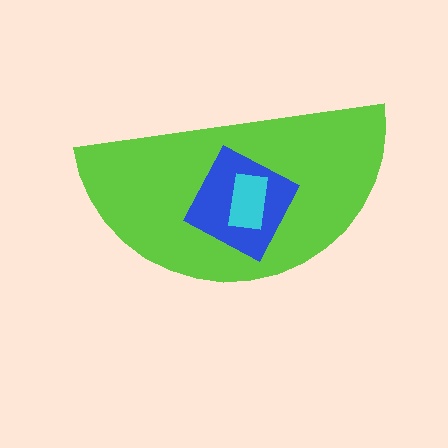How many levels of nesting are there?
3.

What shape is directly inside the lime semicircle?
The blue diamond.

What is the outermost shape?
The lime semicircle.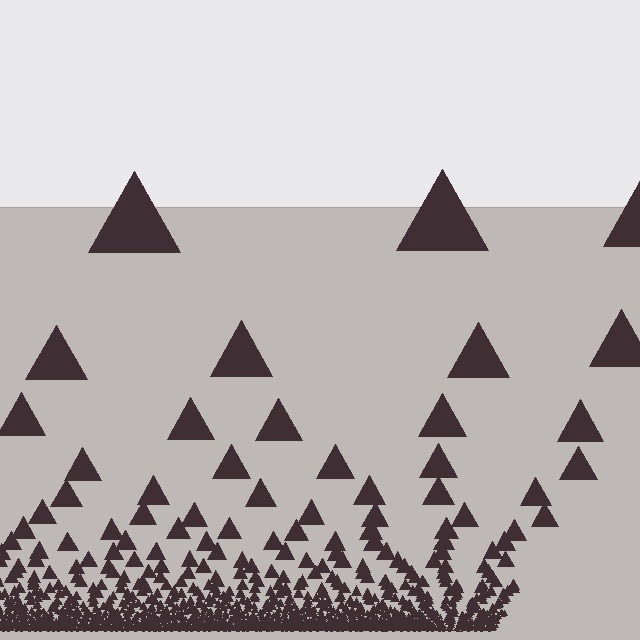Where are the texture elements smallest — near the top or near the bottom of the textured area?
Near the bottom.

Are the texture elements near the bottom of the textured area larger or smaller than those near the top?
Smaller. The gradient is inverted — elements near the bottom are smaller and denser.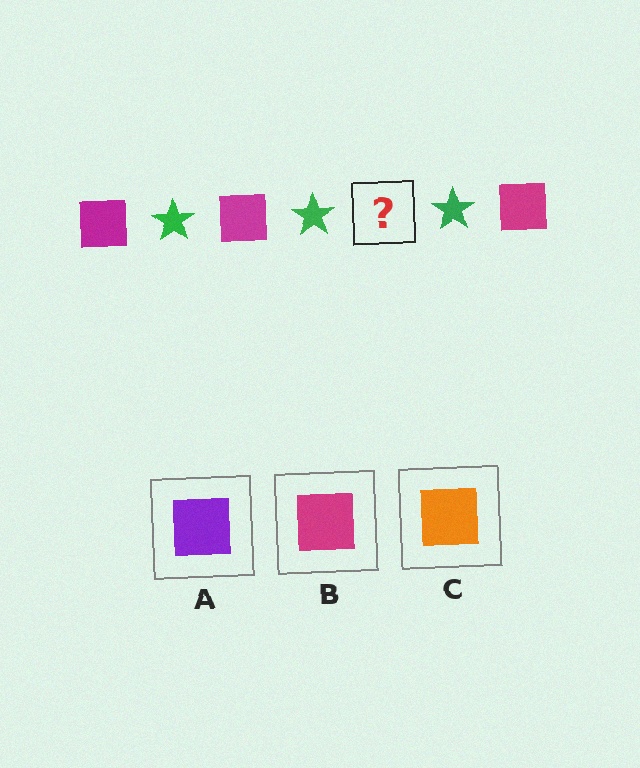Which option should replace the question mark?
Option B.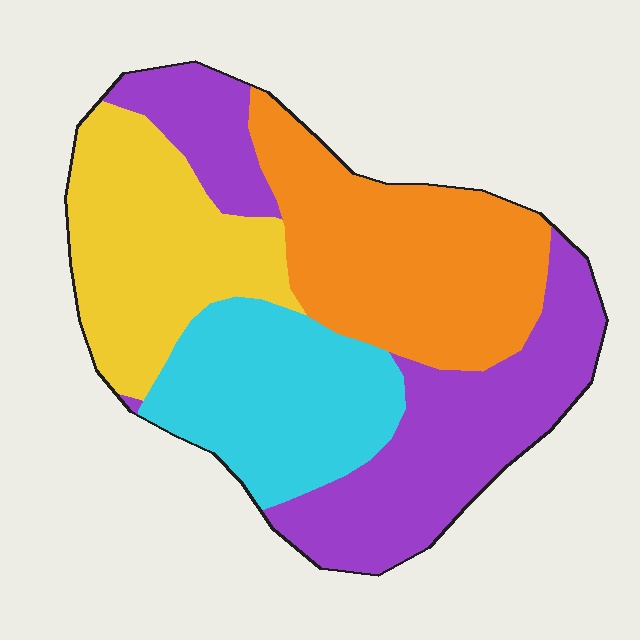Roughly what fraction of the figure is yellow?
Yellow takes up about one fifth (1/5) of the figure.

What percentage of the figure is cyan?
Cyan covers 21% of the figure.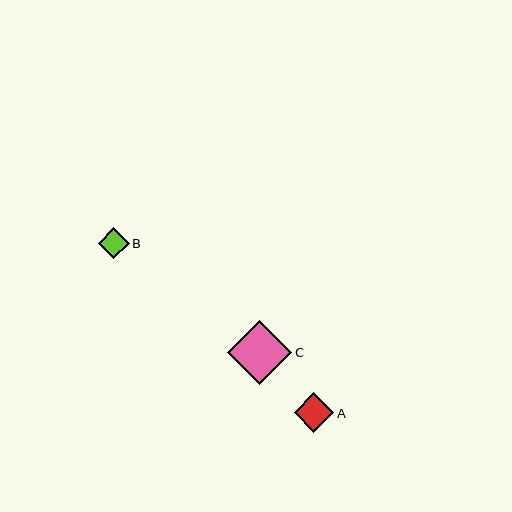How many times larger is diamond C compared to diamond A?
Diamond C is approximately 1.6 times the size of diamond A.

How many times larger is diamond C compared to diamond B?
Diamond C is approximately 2.1 times the size of diamond B.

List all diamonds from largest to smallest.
From largest to smallest: C, A, B.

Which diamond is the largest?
Diamond C is the largest with a size of approximately 65 pixels.